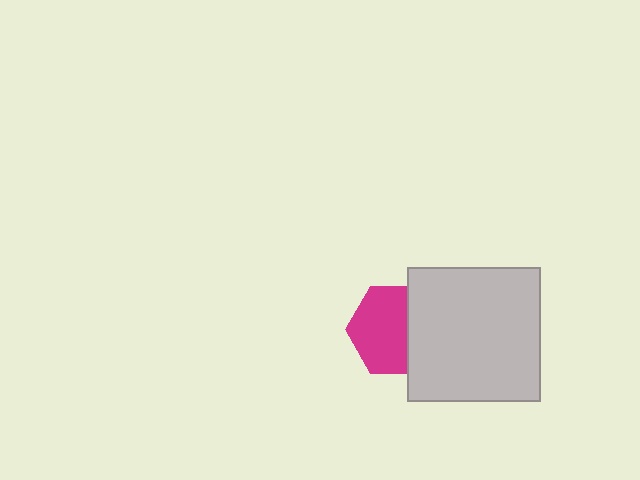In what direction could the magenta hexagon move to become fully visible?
The magenta hexagon could move left. That would shift it out from behind the light gray square entirely.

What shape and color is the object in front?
The object in front is a light gray square.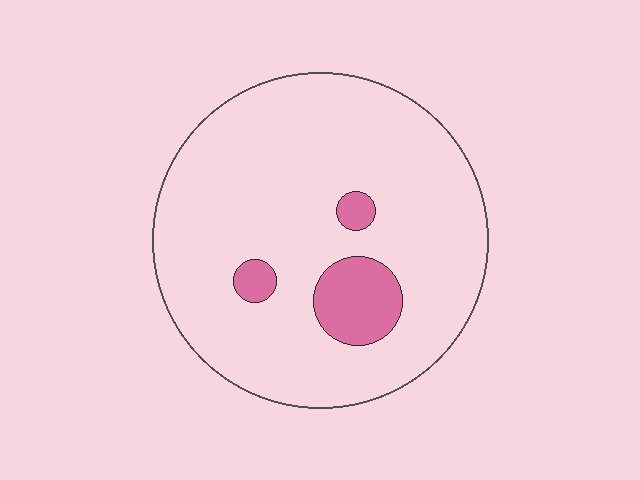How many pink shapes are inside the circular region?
3.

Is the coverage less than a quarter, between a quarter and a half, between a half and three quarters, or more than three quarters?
Less than a quarter.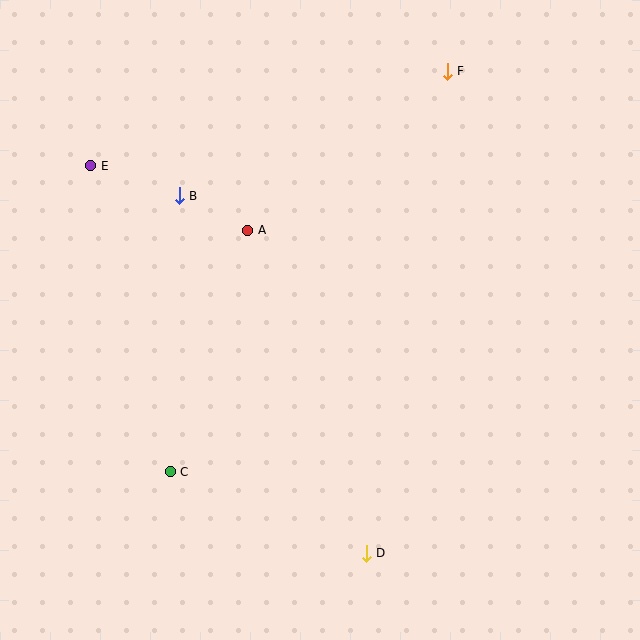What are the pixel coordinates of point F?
Point F is at (447, 71).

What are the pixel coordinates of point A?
Point A is at (248, 230).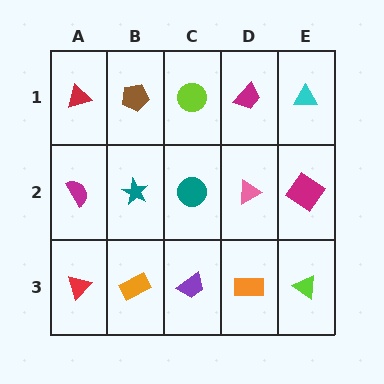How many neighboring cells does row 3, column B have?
3.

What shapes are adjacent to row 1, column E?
A magenta diamond (row 2, column E), a magenta trapezoid (row 1, column D).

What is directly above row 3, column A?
A magenta semicircle.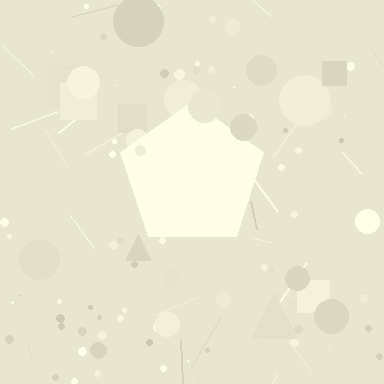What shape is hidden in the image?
A pentagon is hidden in the image.